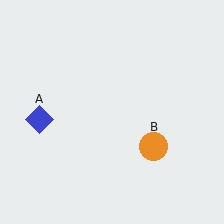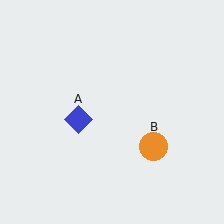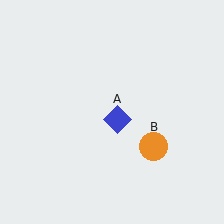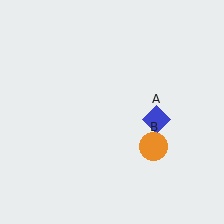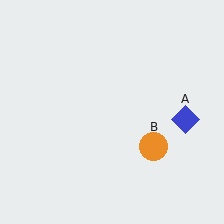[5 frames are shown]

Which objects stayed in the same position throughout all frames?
Orange circle (object B) remained stationary.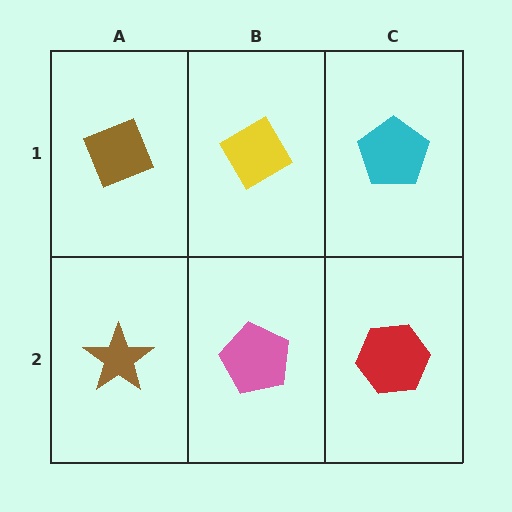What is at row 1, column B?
A yellow diamond.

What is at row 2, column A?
A brown star.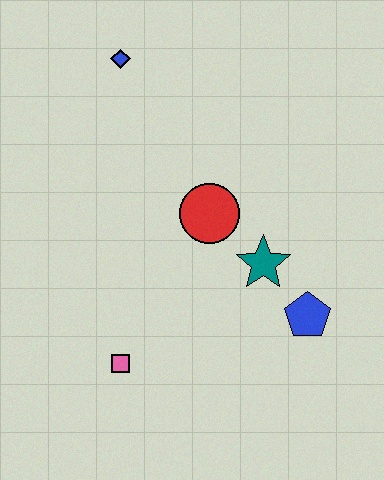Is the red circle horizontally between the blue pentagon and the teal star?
No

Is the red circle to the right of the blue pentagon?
No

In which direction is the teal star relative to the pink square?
The teal star is to the right of the pink square.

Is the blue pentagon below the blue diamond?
Yes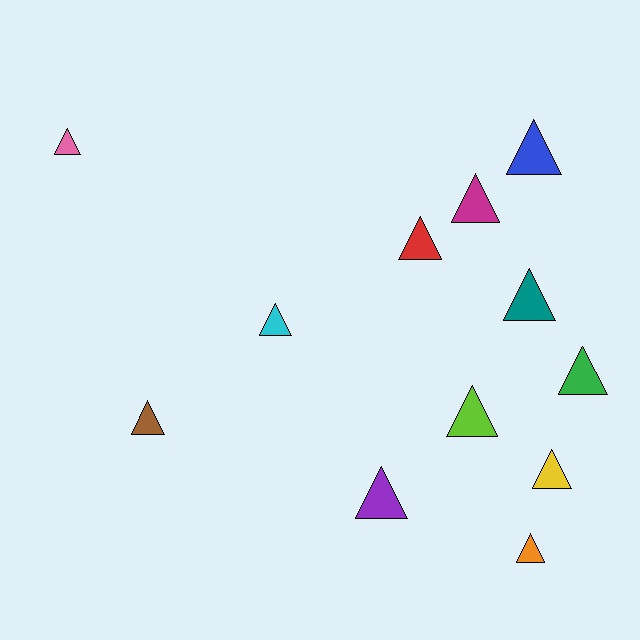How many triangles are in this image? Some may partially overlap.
There are 12 triangles.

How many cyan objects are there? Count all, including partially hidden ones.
There is 1 cyan object.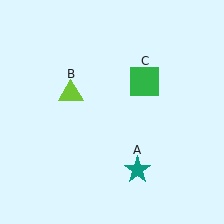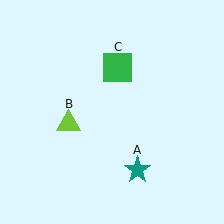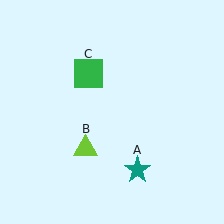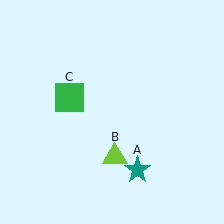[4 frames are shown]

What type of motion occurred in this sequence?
The lime triangle (object B), green square (object C) rotated counterclockwise around the center of the scene.